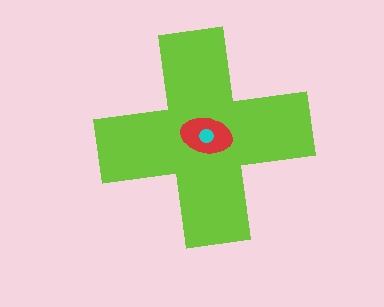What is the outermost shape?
The lime cross.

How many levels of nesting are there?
3.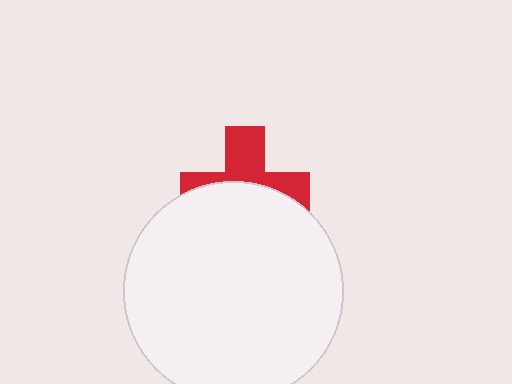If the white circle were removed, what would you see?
You would see the complete red cross.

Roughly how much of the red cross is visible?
About half of it is visible (roughly 46%).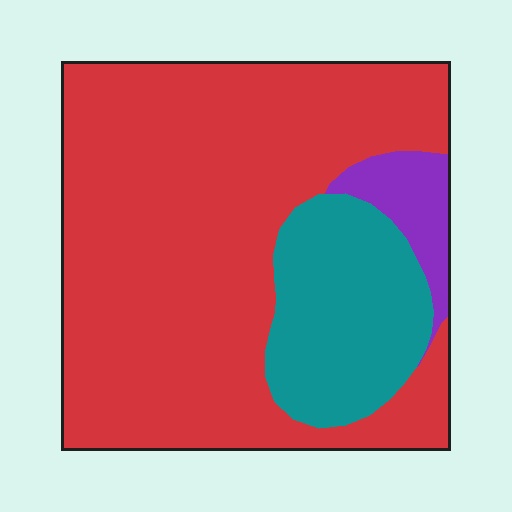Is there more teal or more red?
Red.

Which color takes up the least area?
Purple, at roughly 5%.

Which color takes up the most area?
Red, at roughly 75%.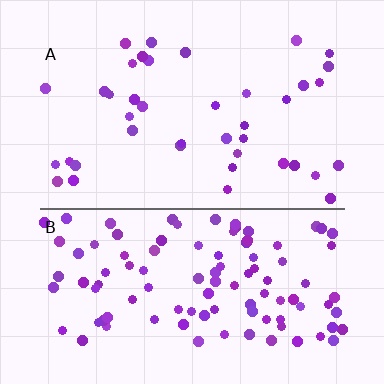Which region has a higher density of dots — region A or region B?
B (the bottom).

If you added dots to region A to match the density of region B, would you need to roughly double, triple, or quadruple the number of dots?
Approximately triple.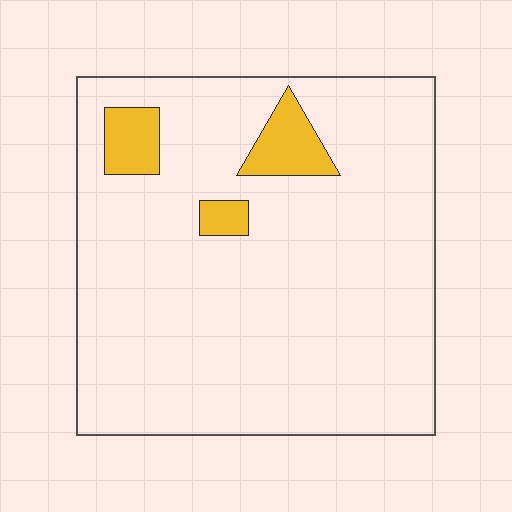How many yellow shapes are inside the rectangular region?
3.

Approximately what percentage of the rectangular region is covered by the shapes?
Approximately 10%.